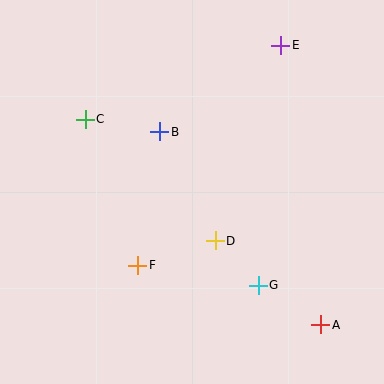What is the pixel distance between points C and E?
The distance between C and E is 209 pixels.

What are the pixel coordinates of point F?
Point F is at (138, 265).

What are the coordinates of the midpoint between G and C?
The midpoint between G and C is at (172, 202).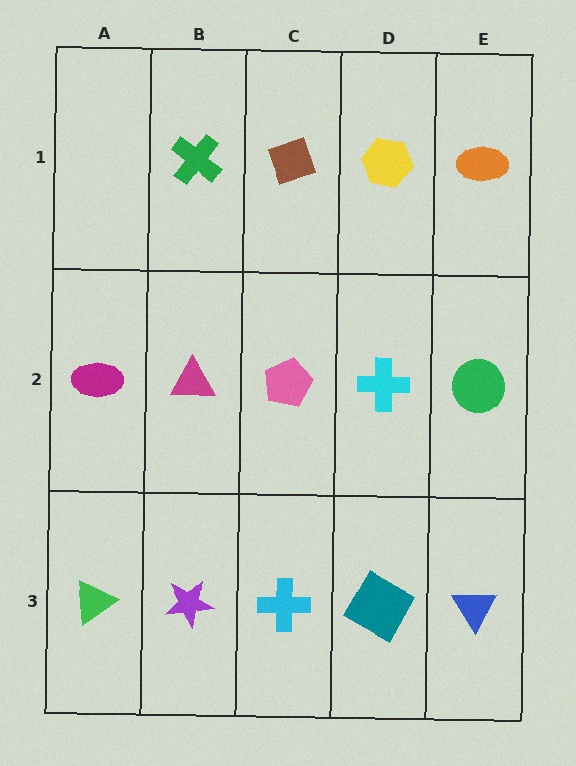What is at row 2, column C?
A pink pentagon.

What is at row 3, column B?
A purple star.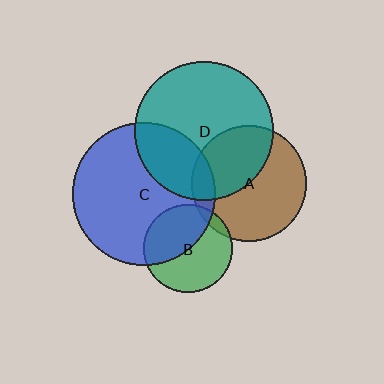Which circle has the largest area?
Circle C (blue).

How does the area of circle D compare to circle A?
Approximately 1.4 times.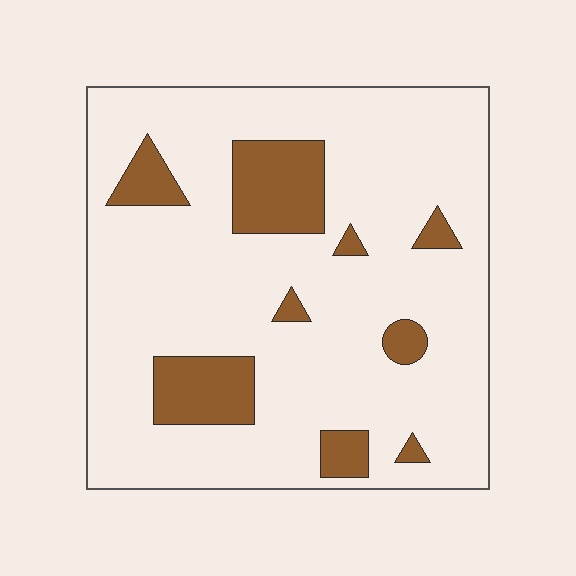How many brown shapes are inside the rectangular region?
9.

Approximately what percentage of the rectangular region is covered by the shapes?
Approximately 15%.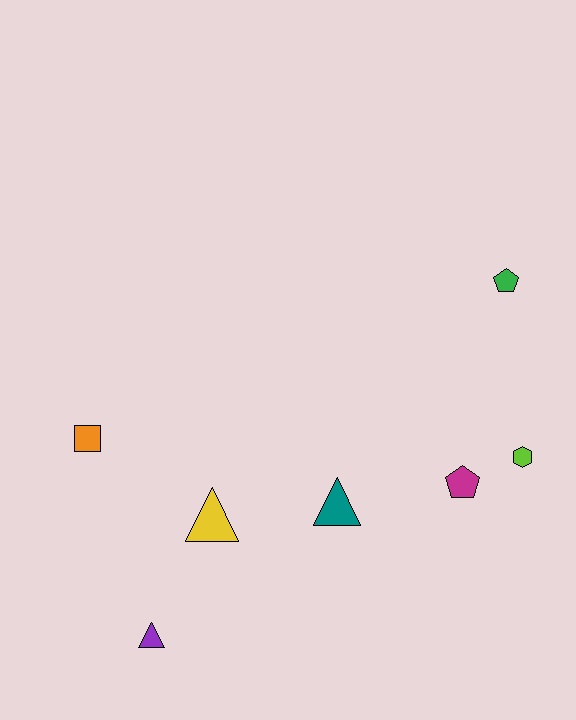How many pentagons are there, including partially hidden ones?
There are 2 pentagons.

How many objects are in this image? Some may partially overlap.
There are 7 objects.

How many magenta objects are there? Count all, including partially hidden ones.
There is 1 magenta object.